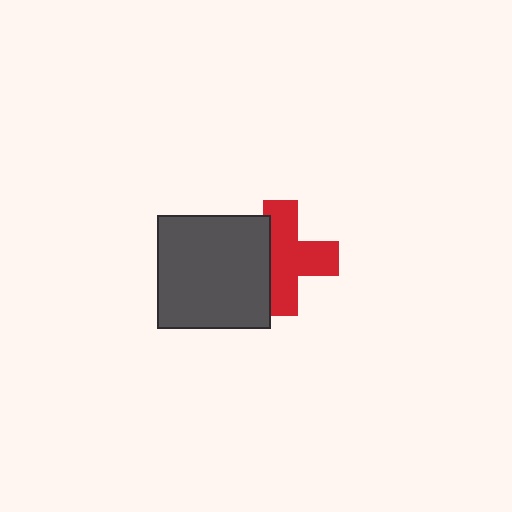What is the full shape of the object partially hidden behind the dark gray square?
The partially hidden object is a red cross.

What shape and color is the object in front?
The object in front is a dark gray square.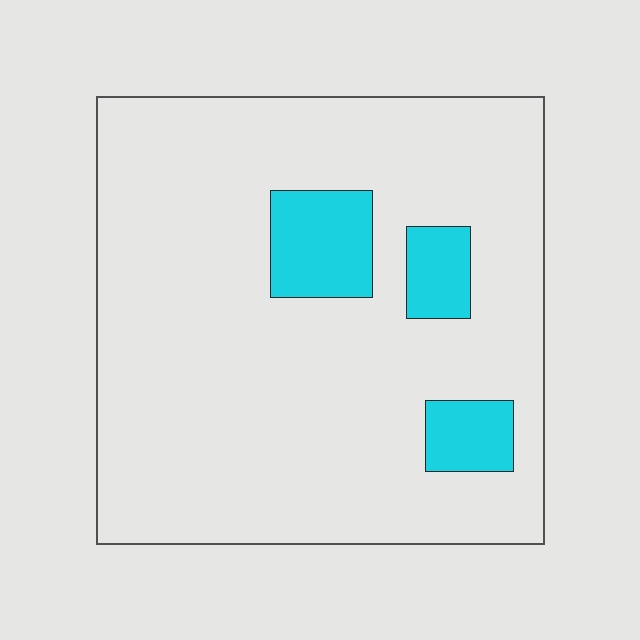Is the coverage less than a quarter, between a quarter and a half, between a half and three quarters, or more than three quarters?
Less than a quarter.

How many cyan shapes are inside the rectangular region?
3.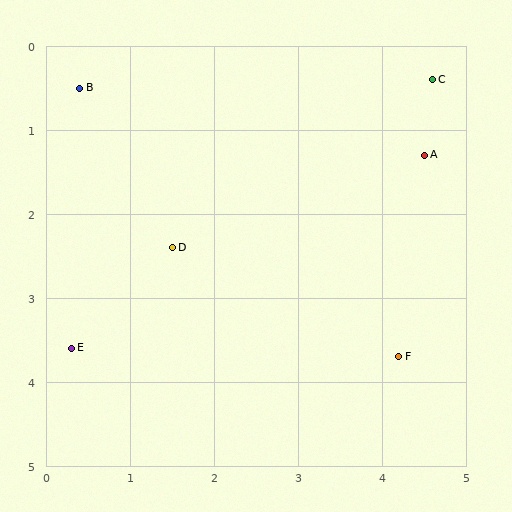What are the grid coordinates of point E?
Point E is at approximately (0.3, 3.6).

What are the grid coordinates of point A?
Point A is at approximately (4.5, 1.3).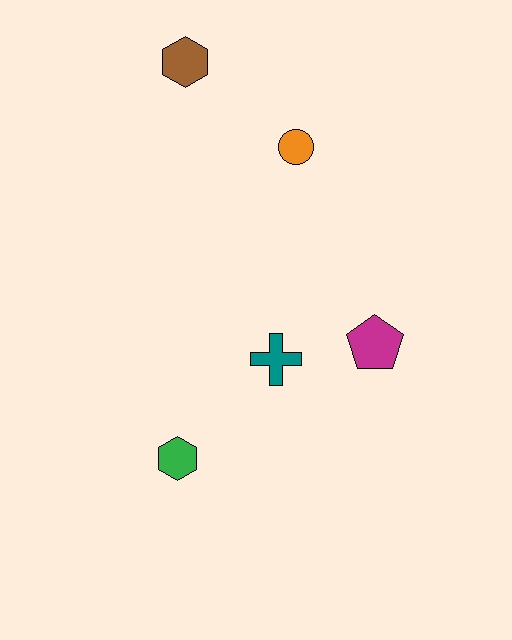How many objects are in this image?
There are 5 objects.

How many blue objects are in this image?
There are no blue objects.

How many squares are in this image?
There are no squares.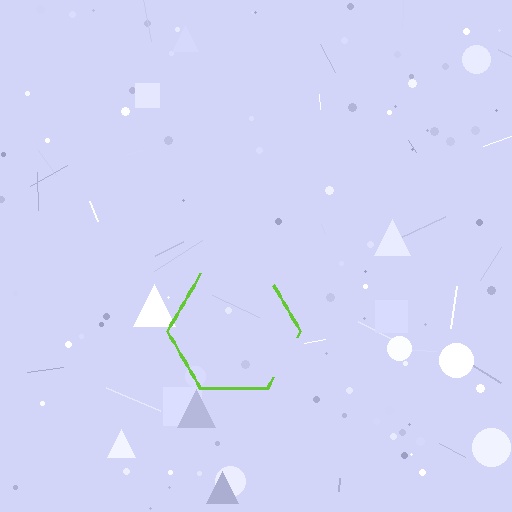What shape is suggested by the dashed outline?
The dashed outline suggests a hexagon.